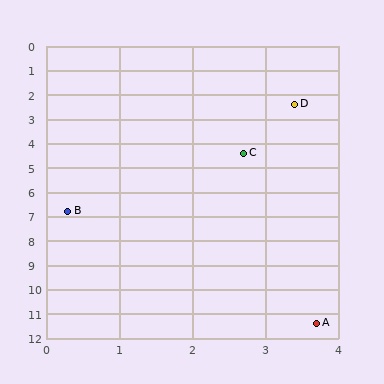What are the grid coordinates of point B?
Point B is at approximately (0.3, 6.8).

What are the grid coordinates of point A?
Point A is at approximately (3.7, 11.4).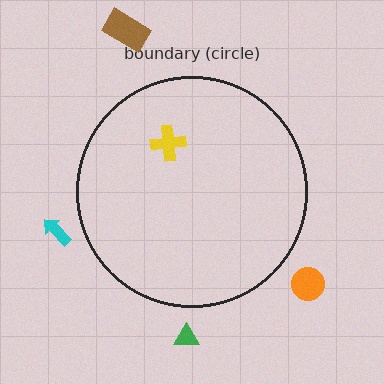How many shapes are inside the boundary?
1 inside, 4 outside.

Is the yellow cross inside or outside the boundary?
Inside.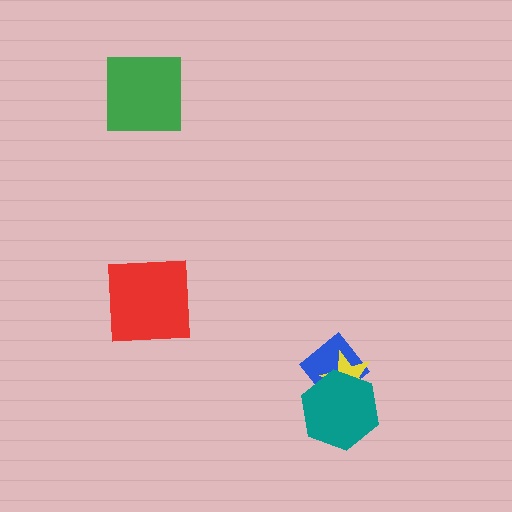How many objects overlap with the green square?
0 objects overlap with the green square.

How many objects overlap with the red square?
0 objects overlap with the red square.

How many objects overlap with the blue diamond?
2 objects overlap with the blue diamond.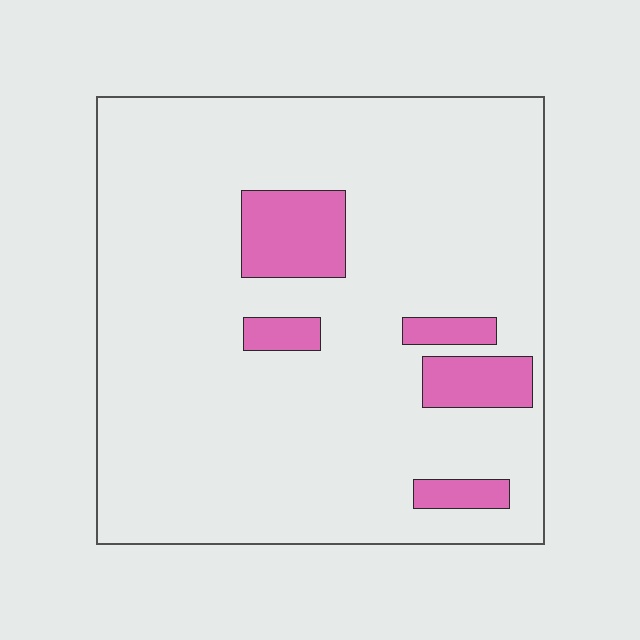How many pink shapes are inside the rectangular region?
5.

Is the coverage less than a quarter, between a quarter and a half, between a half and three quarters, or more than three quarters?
Less than a quarter.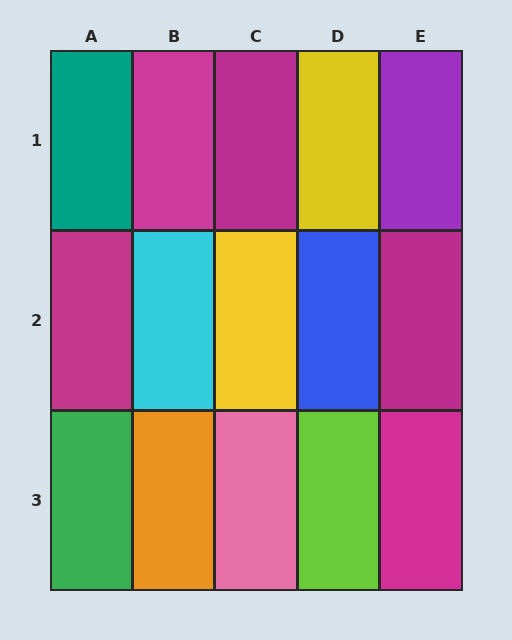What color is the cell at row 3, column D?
Lime.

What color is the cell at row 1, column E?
Purple.